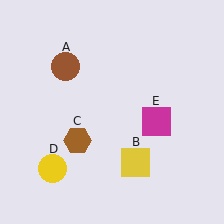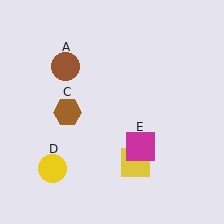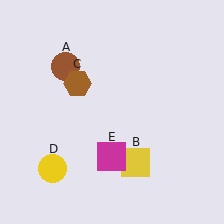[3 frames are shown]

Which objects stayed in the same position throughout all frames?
Brown circle (object A) and yellow square (object B) and yellow circle (object D) remained stationary.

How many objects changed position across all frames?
2 objects changed position: brown hexagon (object C), magenta square (object E).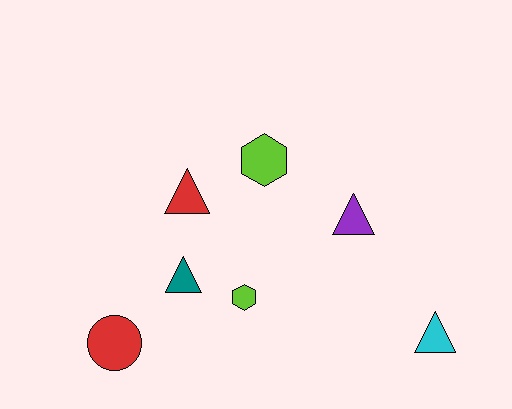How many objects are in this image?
There are 7 objects.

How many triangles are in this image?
There are 4 triangles.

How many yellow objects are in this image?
There are no yellow objects.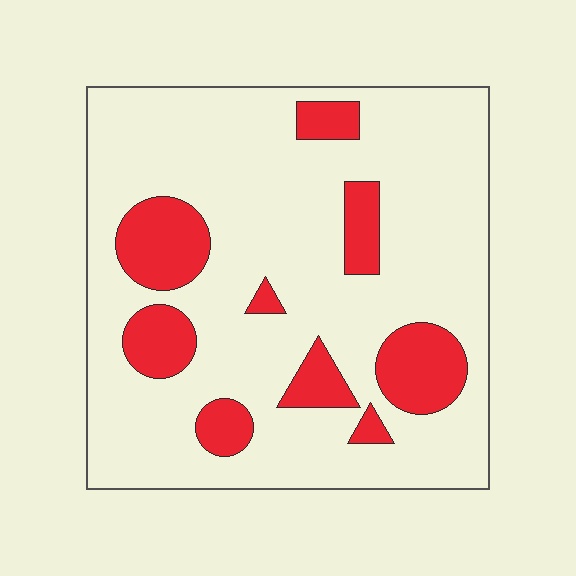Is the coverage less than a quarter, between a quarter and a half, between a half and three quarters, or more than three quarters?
Less than a quarter.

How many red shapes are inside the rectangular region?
9.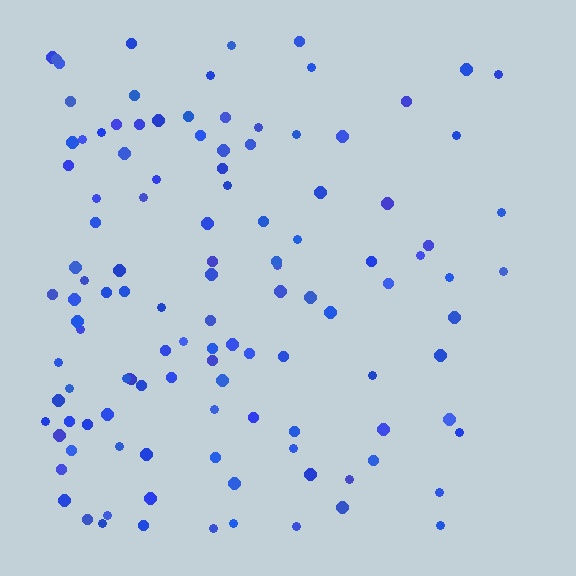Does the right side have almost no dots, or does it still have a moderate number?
Still a moderate number, just noticeably fewer than the left.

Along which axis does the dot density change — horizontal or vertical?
Horizontal.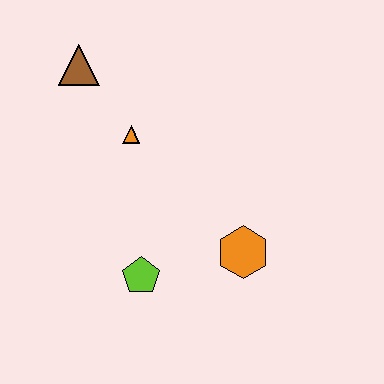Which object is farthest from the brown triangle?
The orange hexagon is farthest from the brown triangle.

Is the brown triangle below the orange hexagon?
No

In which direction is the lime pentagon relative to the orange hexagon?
The lime pentagon is to the left of the orange hexagon.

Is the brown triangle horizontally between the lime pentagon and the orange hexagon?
No